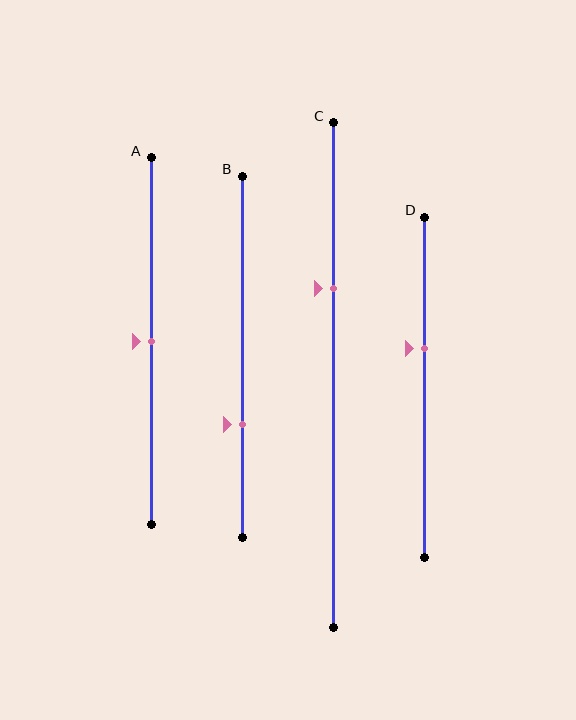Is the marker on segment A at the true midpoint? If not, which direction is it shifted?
Yes, the marker on segment A is at the true midpoint.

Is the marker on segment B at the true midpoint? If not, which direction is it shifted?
No, the marker on segment B is shifted downward by about 19% of the segment length.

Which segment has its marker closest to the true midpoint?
Segment A has its marker closest to the true midpoint.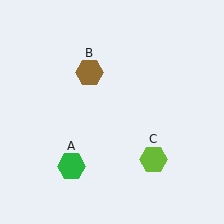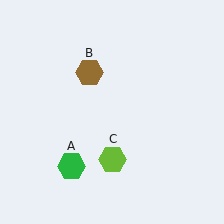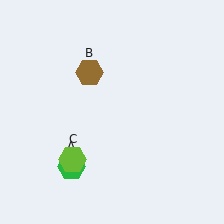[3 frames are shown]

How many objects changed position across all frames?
1 object changed position: lime hexagon (object C).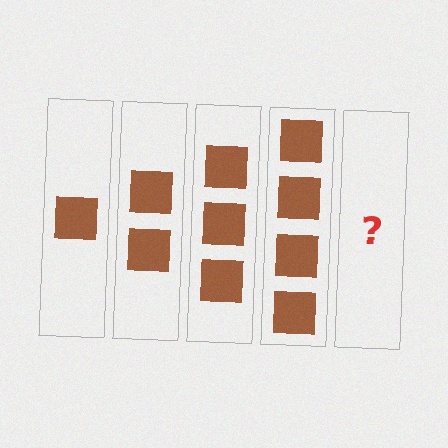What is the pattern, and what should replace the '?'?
The pattern is that each step adds one more square. The '?' should be 5 squares.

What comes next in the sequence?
The next element should be 5 squares.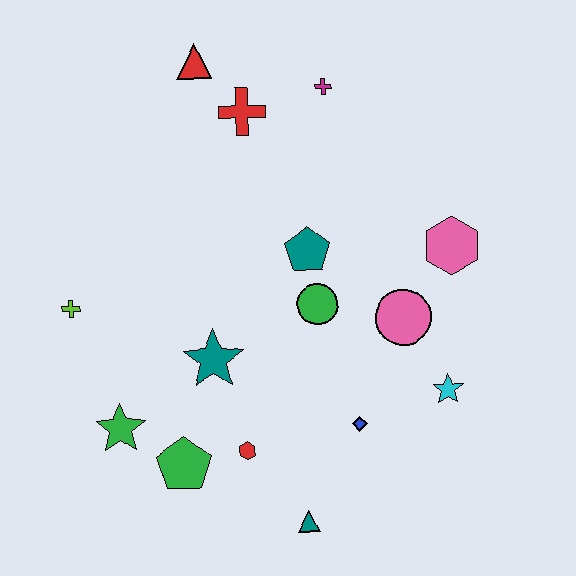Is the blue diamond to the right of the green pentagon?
Yes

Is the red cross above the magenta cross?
No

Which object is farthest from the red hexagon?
The red triangle is farthest from the red hexagon.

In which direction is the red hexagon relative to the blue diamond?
The red hexagon is to the left of the blue diamond.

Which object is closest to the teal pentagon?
The green circle is closest to the teal pentagon.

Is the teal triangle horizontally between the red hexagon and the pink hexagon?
Yes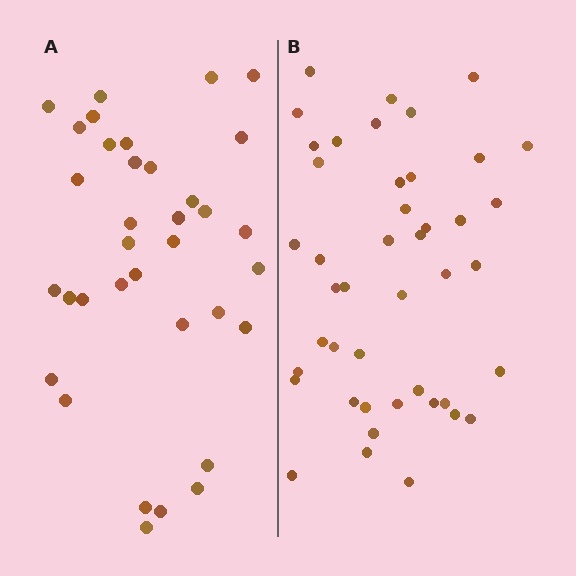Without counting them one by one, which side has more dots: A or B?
Region B (the right region) has more dots.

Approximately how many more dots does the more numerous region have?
Region B has roughly 8 or so more dots than region A.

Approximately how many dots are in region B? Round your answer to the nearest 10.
About 40 dots. (The exact count is 44, which rounds to 40.)